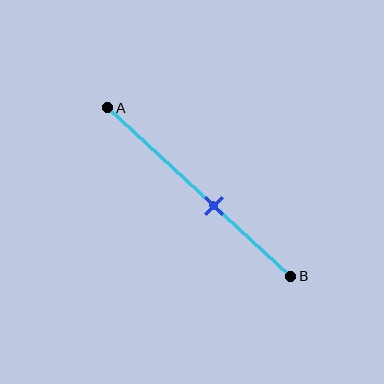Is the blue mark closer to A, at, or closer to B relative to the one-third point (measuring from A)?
The blue mark is closer to point B than the one-third point of segment AB.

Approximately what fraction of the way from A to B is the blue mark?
The blue mark is approximately 60% of the way from A to B.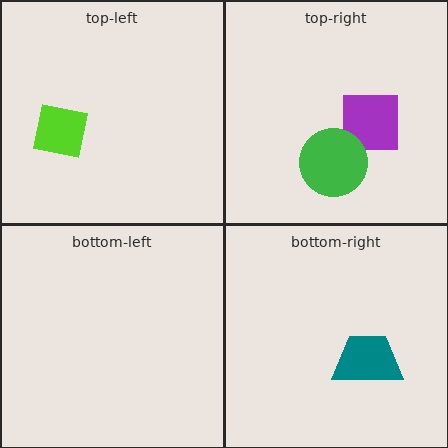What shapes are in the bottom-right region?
The teal trapezoid.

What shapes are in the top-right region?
The purple square, the green circle.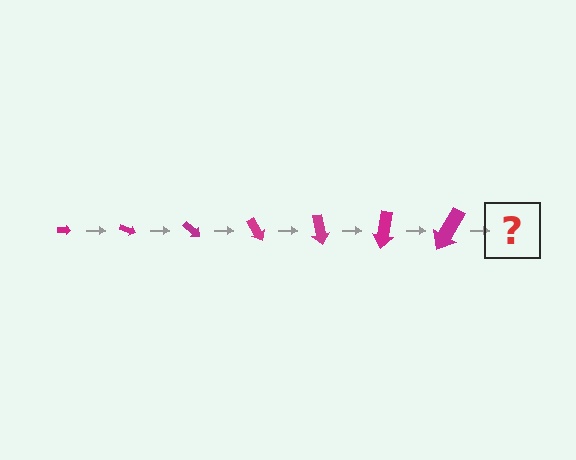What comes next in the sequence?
The next element should be an arrow, larger than the previous one and rotated 140 degrees from the start.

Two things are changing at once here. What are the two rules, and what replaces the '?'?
The two rules are that the arrow grows larger each step and it rotates 20 degrees each step. The '?' should be an arrow, larger than the previous one and rotated 140 degrees from the start.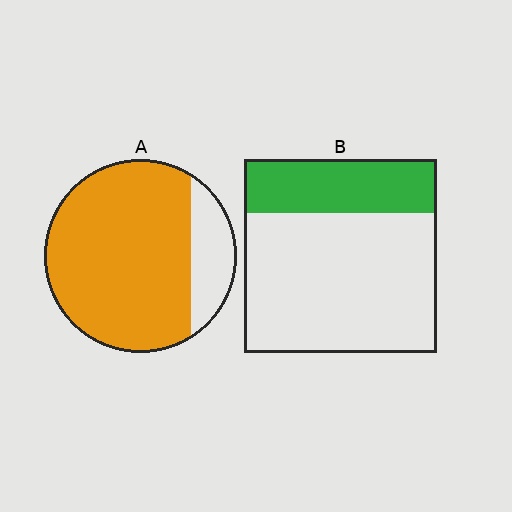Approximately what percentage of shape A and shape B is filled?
A is approximately 80% and B is approximately 30%.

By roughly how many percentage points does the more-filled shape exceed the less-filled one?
By roughly 55 percentage points (A over B).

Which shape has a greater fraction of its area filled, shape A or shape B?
Shape A.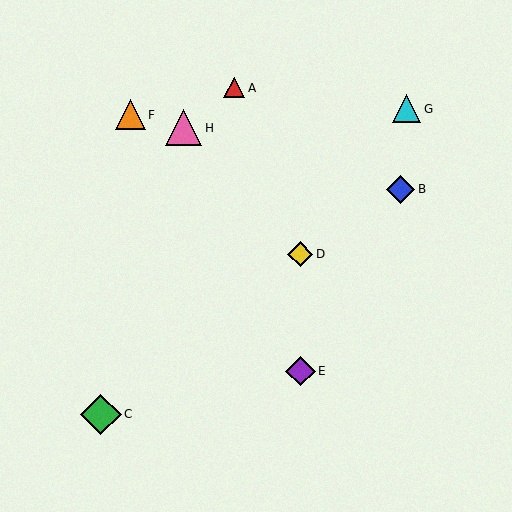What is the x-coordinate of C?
Object C is at x≈101.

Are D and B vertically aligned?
No, D is at x≈300 and B is at x≈400.